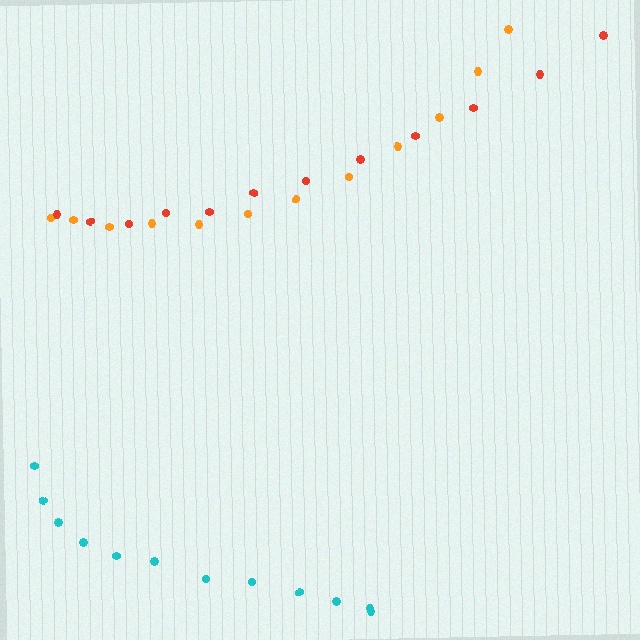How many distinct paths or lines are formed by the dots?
There are 3 distinct paths.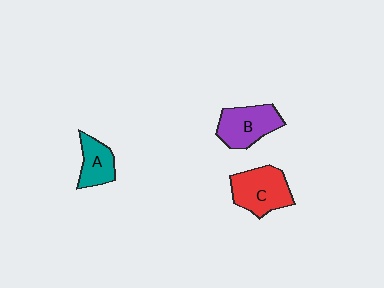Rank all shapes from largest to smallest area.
From largest to smallest: C (red), B (purple), A (teal).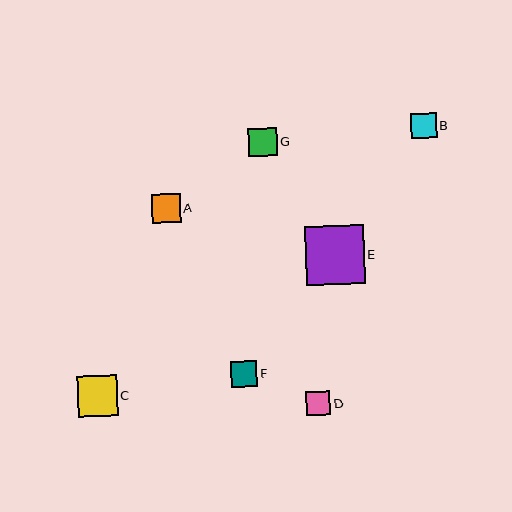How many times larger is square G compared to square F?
Square G is approximately 1.1 times the size of square F.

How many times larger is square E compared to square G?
Square E is approximately 2.1 times the size of square G.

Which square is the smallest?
Square D is the smallest with a size of approximately 25 pixels.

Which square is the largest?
Square E is the largest with a size of approximately 59 pixels.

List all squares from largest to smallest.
From largest to smallest: E, C, A, G, F, B, D.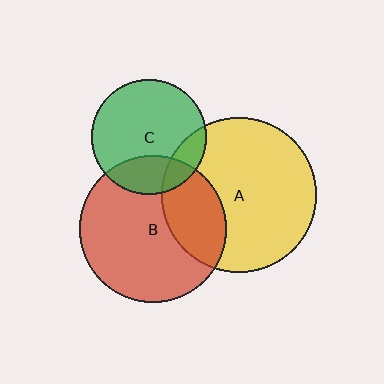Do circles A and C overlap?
Yes.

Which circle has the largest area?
Circle A (yellow).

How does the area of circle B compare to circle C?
Approximately 1.6 times.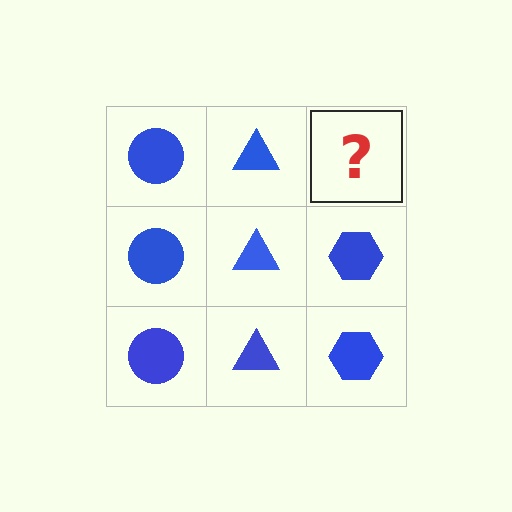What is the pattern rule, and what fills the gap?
The rule is that each column has a consistent shape. The gap should be filled with a blue hexagon.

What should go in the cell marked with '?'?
The missing cell should contain a blue hexagon.